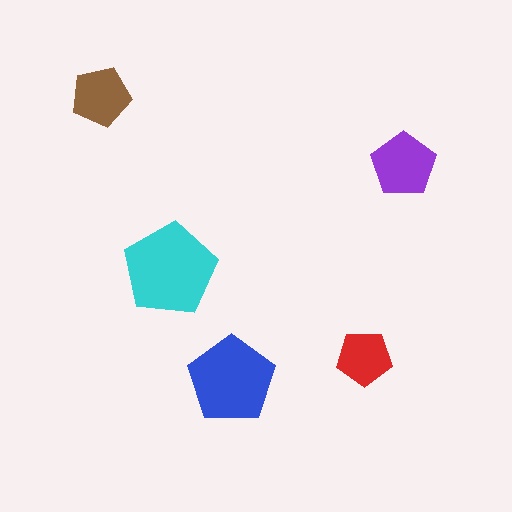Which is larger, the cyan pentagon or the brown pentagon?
The cyan one.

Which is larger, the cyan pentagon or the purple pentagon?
The cyan one.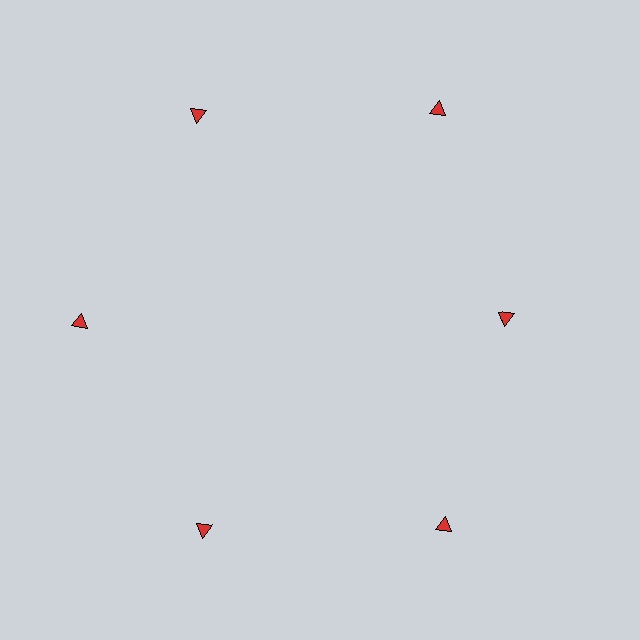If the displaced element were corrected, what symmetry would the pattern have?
It would have 6-fold rotational symmetry — the pattern would map onto itself every 60 degrees.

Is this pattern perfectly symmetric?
No. The 6 red triangles are arranged in a ring, but one element near the 3 o'clock position is pulled inward toward the center, breaking the 6-fold rotational symmetry.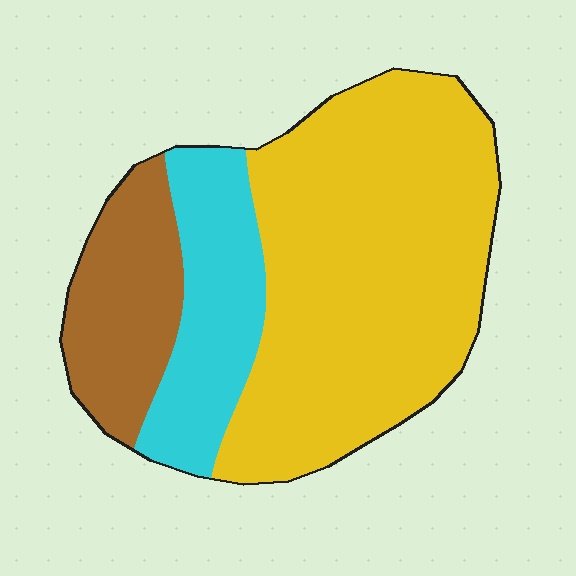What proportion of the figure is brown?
Brown takes up about one sixth (1/6) of the figure.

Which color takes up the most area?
Yellow, at roughly 60%.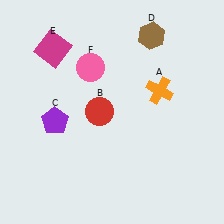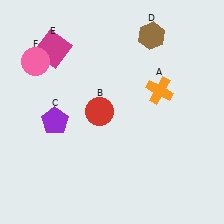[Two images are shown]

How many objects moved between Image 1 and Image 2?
1 object moved between the two images.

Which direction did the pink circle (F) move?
The pink circle (F) moved left.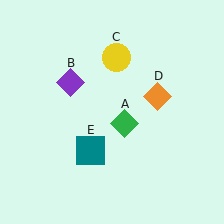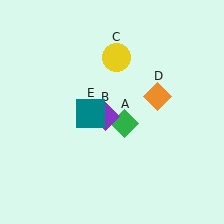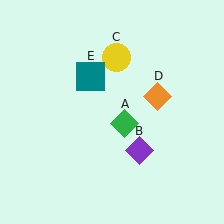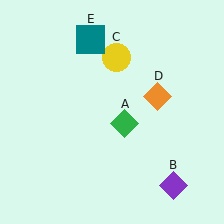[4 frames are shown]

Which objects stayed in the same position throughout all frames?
Green diamond (object A) and yellow circle (object C) and orange diamond (object D) remained stationary.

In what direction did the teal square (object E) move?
The teal square (object E) moved up.